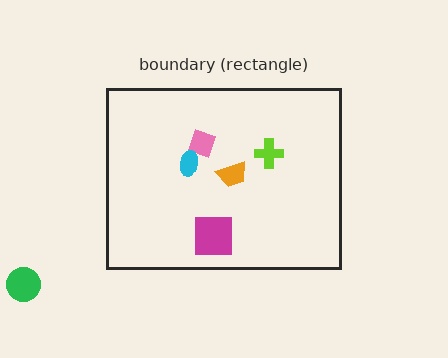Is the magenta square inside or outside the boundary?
Inside.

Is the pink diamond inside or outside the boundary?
Inside.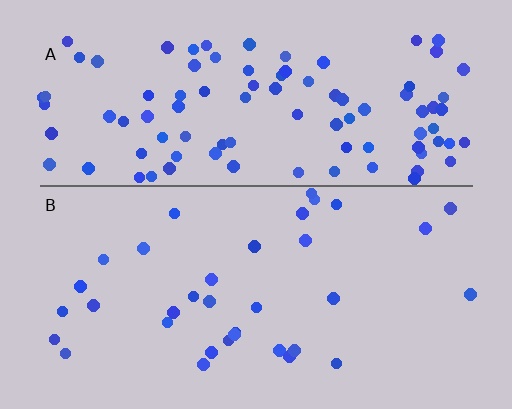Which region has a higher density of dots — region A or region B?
A (the top).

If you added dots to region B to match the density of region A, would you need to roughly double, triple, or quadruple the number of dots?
Approximately triple.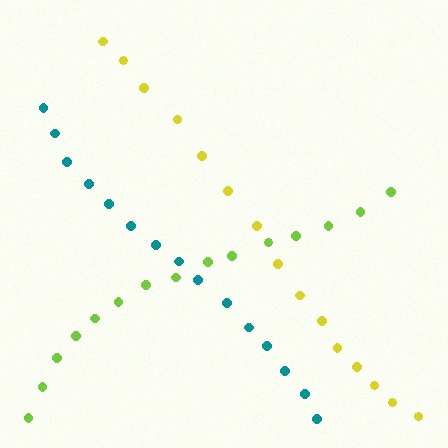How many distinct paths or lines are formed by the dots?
There are 3 distinct paths.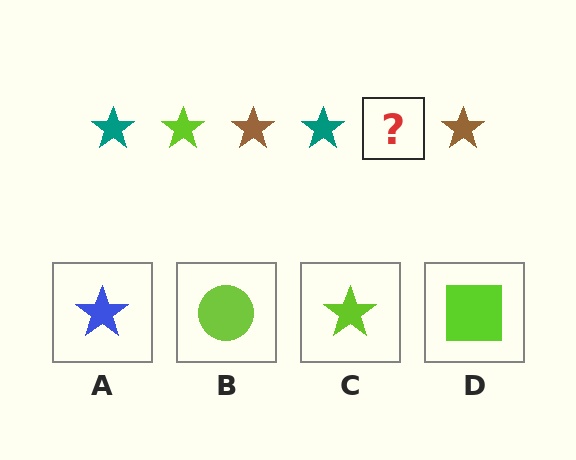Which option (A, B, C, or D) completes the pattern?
C.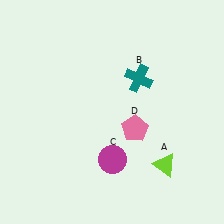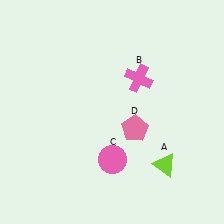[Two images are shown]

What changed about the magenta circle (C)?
In Image 1, C is magenta. In Image 2, it changed to pink.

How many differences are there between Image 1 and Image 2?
There are 2 differences between the two images.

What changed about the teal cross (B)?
In Image 1, B is teal. In Image 2, it changed to pink.